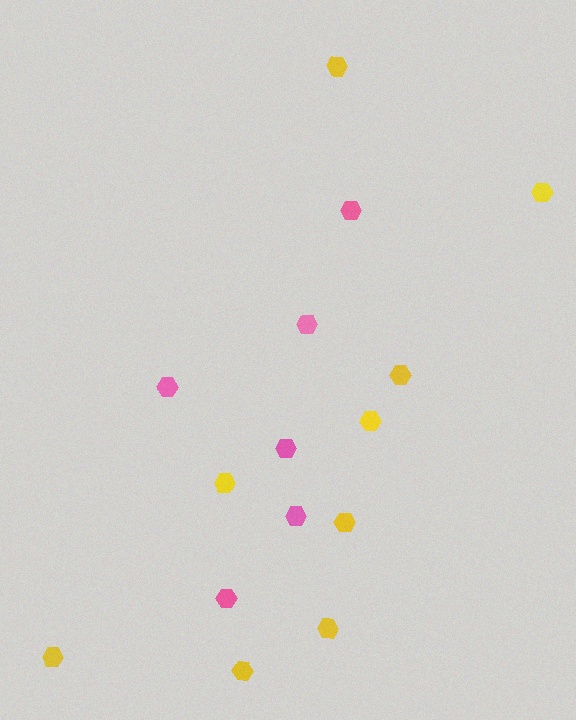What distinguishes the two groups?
There are 2 groups: one group of yellow hexagons (9) and one group of pink hexagons (6).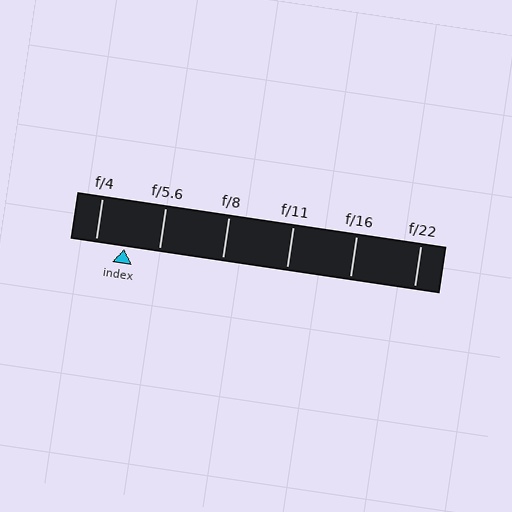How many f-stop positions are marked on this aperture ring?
There are 6 f-stop positions marked.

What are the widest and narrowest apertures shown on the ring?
The widest aperture shown is f/4 and the narrowest is f/22.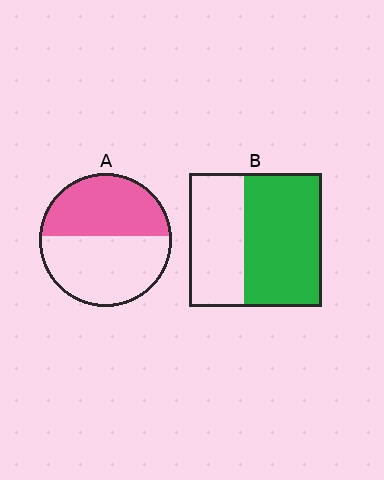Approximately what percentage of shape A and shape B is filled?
A is approximately 45% and B is approximately 60%.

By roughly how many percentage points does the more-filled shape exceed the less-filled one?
By roughly 10 percentage points (B over A).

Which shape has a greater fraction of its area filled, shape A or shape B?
Shape B.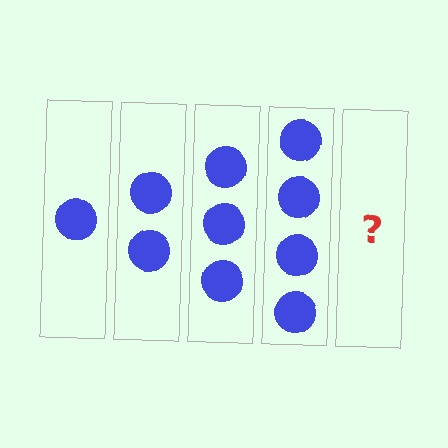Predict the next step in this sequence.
The next step is 5 circles.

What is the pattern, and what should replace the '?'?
The pattern is that each step adds one more circle. The '?' should be 5 circles.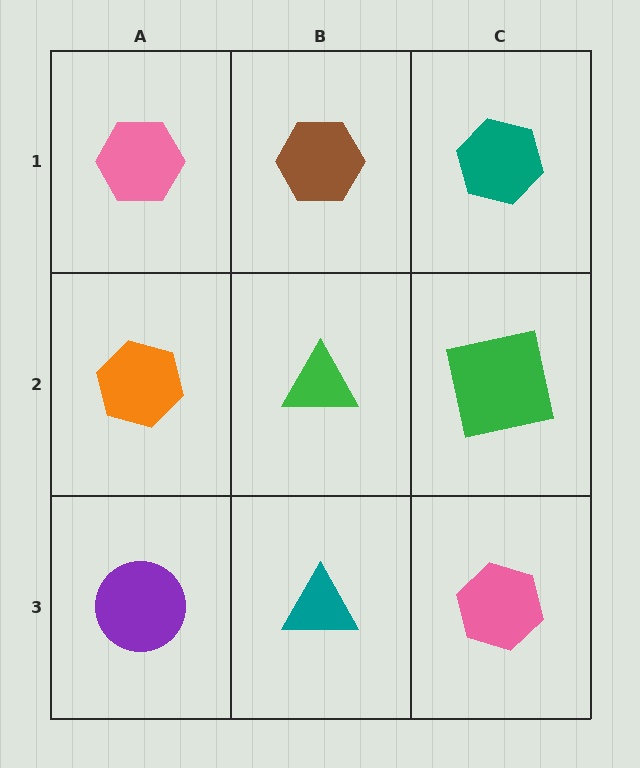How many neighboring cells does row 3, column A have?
2.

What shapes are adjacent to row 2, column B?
A brown hexagon (row 1, column B), a teal triangle (row 3, column B), an orange hexagon (row 2, column A), a green square (row 2, column C).